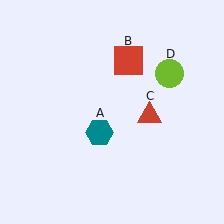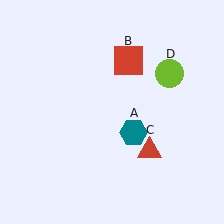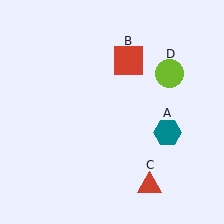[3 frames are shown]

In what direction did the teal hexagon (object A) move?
The teal hexagon (object A) moved right.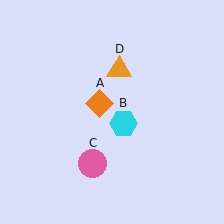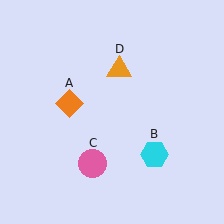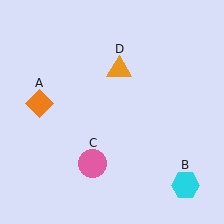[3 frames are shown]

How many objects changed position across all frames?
2 objects changed position: orange diamond (object A), cyan hexagon (object B).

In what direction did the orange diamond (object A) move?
The orange diamond (object A) moved left.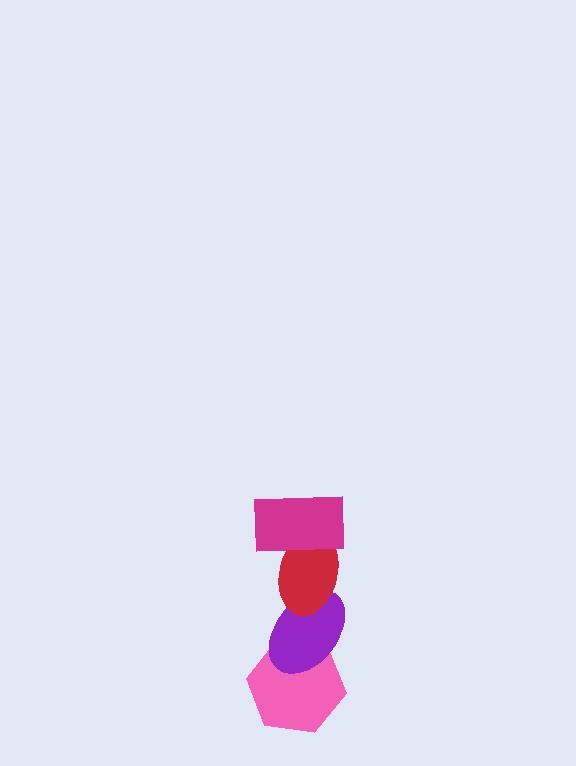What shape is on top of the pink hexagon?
The purple ellipse is on top of the pink hexagon.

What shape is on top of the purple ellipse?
The red ellipse is on top of the purple ellipse.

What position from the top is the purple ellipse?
The purple ellipse is 3rd from the top.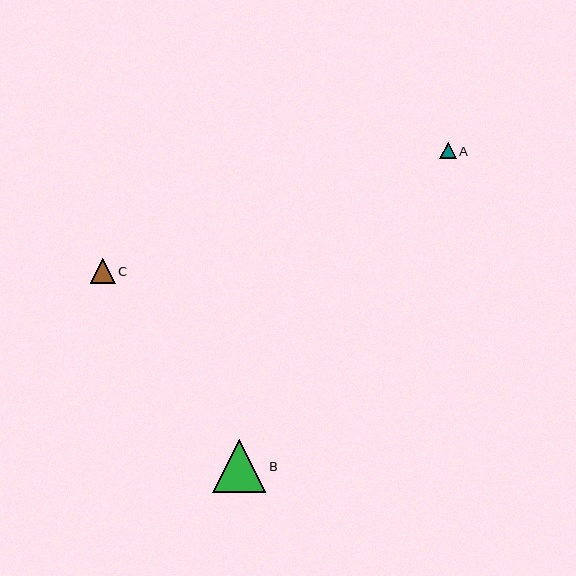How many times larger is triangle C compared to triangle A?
Triangle C is approximately 1.5 times the size of triangle A.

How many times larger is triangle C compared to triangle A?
Triangle C is approximately 1.5 times the size of triangle A.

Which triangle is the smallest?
Triangle A is the smallest with a size of approximately 16 pixels.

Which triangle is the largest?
Triangle B is the largest with a size of approximately 53 pixels.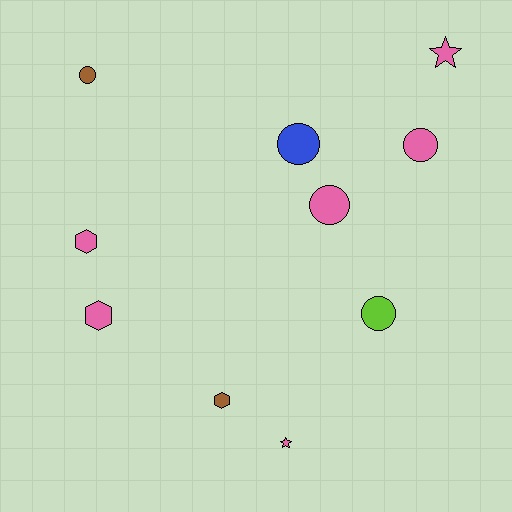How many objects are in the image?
There are 10 objects.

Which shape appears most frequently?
Circle, with 5 objects.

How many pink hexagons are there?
There are 2 pink hexagons.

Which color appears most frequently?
Pink, with 6 objects.